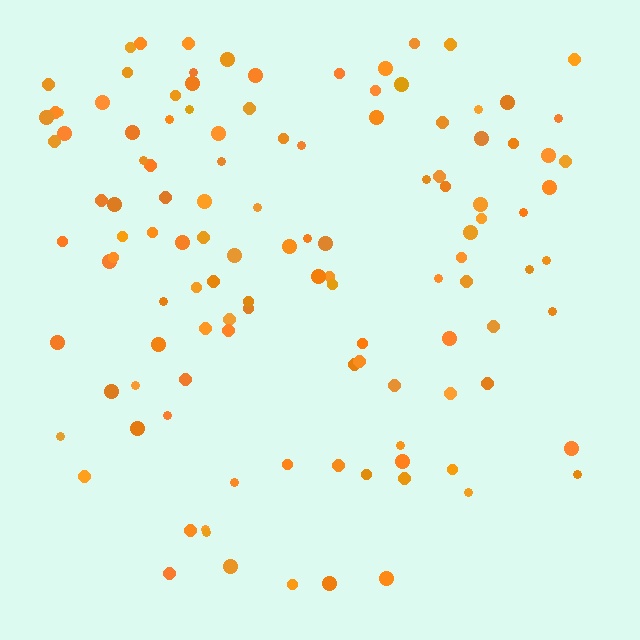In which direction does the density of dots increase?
From bottom to top, with the top side densest.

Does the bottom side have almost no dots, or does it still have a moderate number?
Still a moderate number, just noticeably fewer than the top.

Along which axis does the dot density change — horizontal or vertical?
Vertical.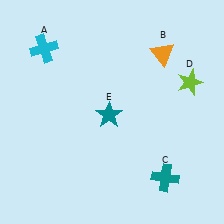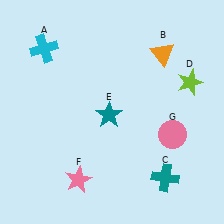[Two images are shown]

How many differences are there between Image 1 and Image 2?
There are 2 differences between the two images.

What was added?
A pink star (F), a pink circle (G) were added in Image 2.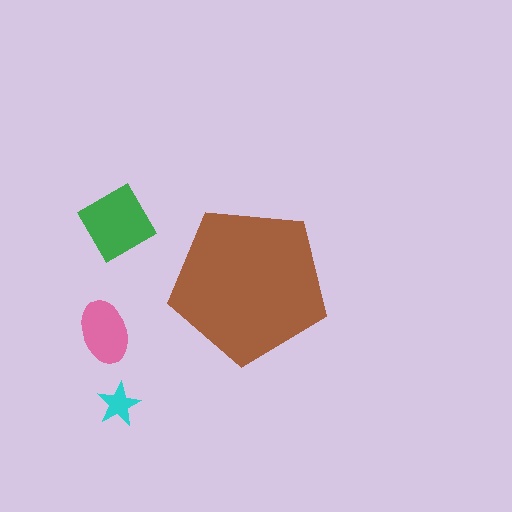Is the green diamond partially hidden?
No, the green diamond is fully visible.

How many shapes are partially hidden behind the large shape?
0 shapes are partially hidden.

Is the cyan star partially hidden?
No, the cyan star is fully visible.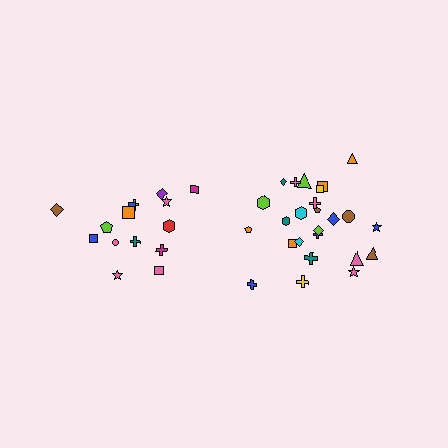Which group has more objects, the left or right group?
The right group.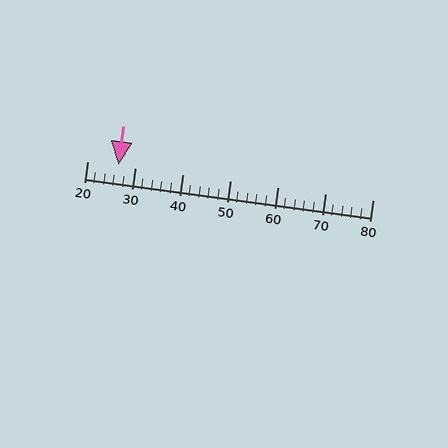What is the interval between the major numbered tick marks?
The major tick marks are spaced 10 units apart.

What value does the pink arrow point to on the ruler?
The pink arrow points to approximately 27.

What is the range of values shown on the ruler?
The ruler shows values from 20 to 80.